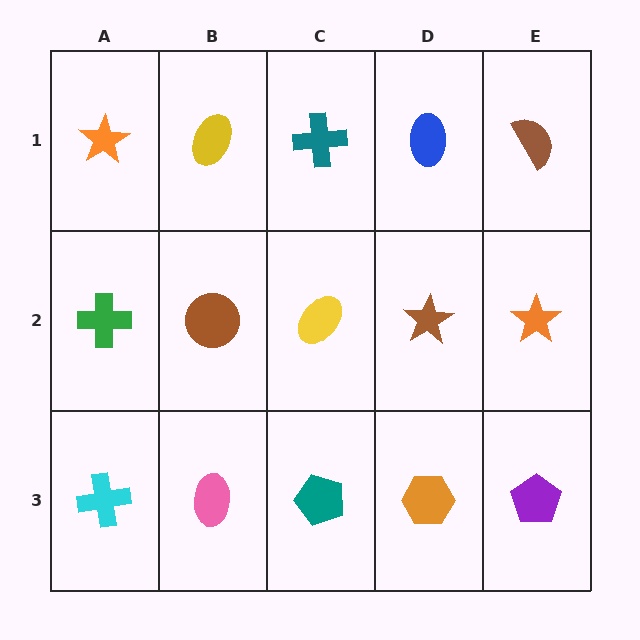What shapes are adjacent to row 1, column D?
A brown star (row 2, column D), a teal cross (row 1, column C), a brown semicircle (row 1, column E).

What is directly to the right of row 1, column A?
A yellow ellipse.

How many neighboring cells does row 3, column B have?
3.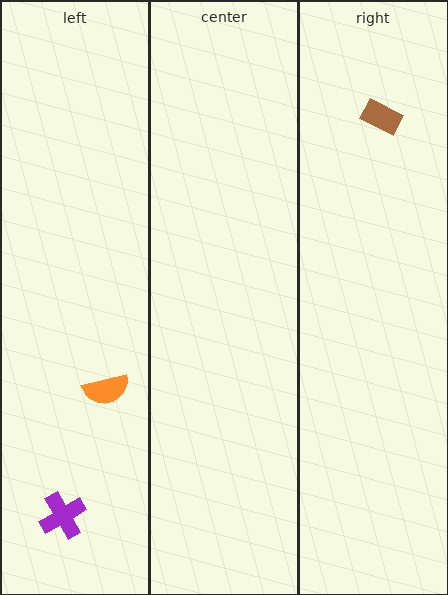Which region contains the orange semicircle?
The left region.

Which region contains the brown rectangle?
The right region.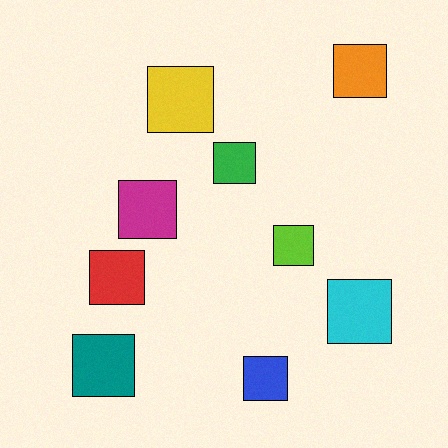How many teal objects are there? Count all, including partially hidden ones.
There is 1 teal object.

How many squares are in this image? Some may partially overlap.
There are 9 squares.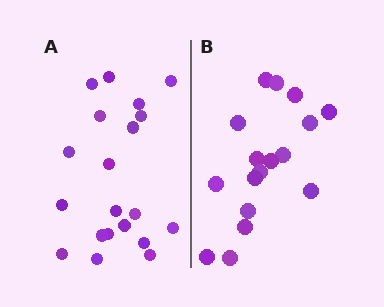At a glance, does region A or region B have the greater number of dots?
Region A (the left region) has more dots.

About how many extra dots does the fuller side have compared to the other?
Region A has just a few more — roughly 2 or 3 more dots than region B.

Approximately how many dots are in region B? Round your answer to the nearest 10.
About 20 dots. (The exact count is 17, which rounds to 20.)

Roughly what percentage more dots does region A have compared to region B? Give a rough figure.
About 20% more.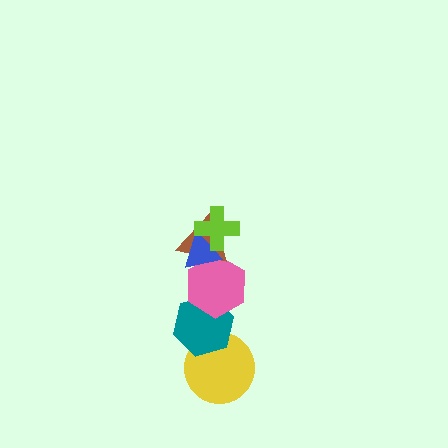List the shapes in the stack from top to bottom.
From top to bottom: the lime cross, the blue triangle, the brown triangle, the pink hexagon, the teal hexagon, the yellow circle.